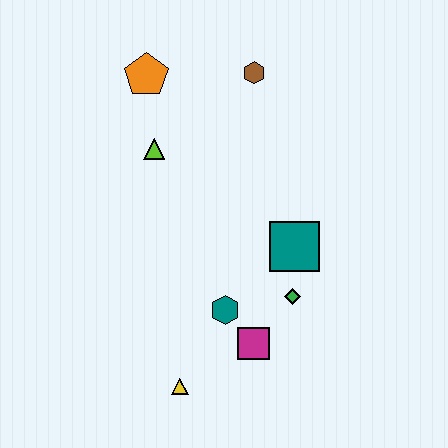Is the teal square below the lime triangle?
Yes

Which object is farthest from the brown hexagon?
The yellow triangle is farthest from the brown hexagon.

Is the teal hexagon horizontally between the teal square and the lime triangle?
Yes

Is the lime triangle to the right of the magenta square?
No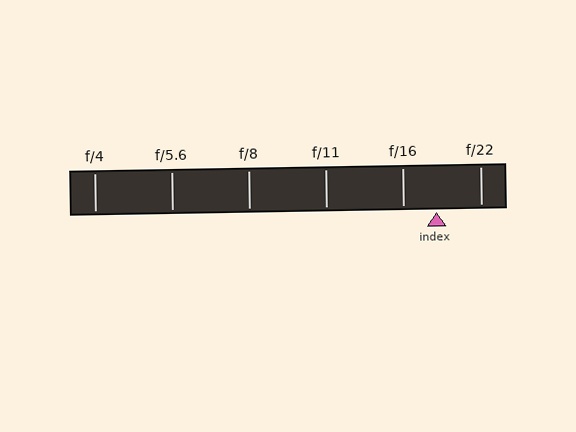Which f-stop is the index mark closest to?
The index mark is closest to f/16.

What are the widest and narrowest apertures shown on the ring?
The widest aperture shown is f/4 and the narrowest is f/22.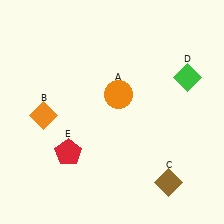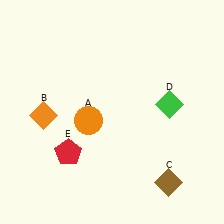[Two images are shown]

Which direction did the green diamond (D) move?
The green diamond (D) moved down.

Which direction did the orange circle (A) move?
The orange circle (A) moved left.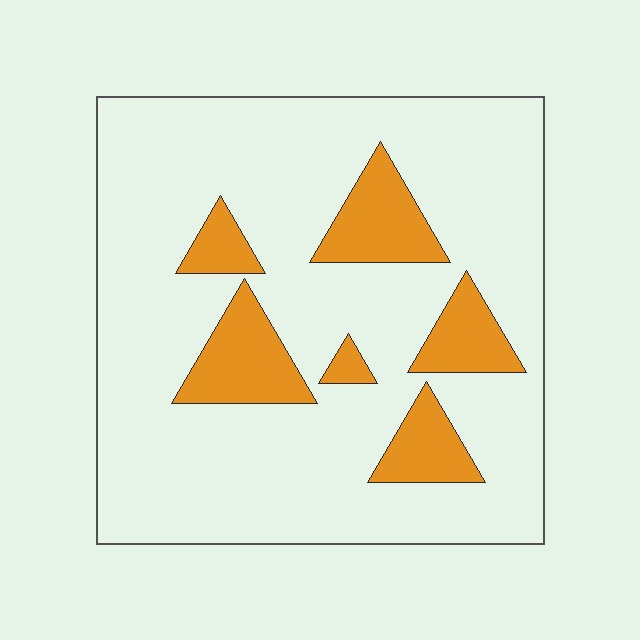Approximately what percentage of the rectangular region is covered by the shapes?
Approximately 20%.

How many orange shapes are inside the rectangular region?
6.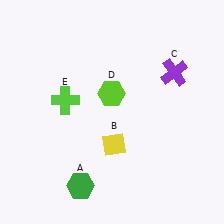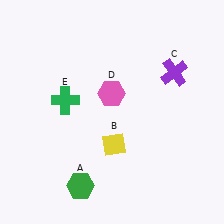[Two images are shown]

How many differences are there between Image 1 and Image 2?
There are 2 differences between the two images.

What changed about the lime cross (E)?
In Image 1, E is lime. In Image 2, it changed to green.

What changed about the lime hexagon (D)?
In Image 1, D is lime. In Image 2, it changed to pink.